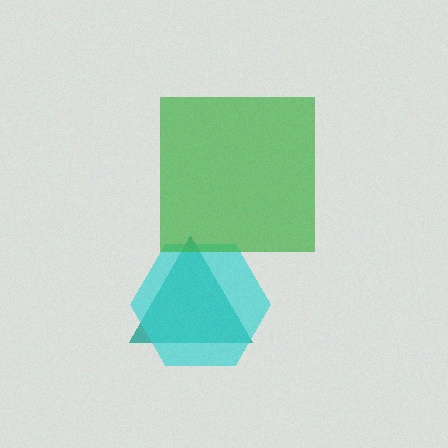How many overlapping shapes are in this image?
There are 3 overlapping shapes in the image.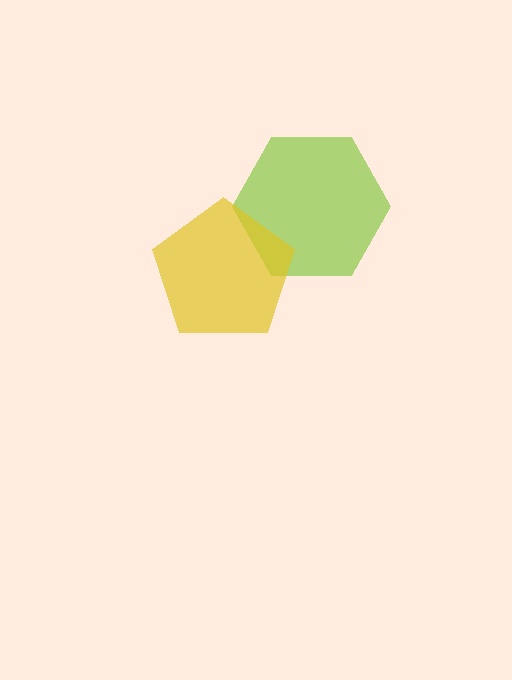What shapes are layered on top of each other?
The layered shapes are: a lime hexagon, a yellow pentagon.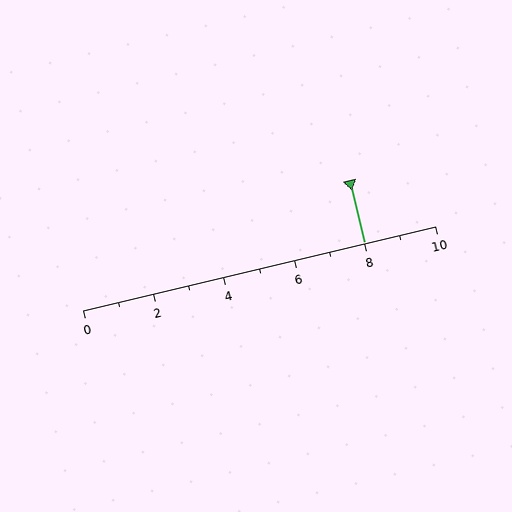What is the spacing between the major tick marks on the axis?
The major ticks are spaced 2 apart.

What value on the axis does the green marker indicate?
The marker indicates approximately 8.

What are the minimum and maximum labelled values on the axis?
The axis runs from 0 to 10.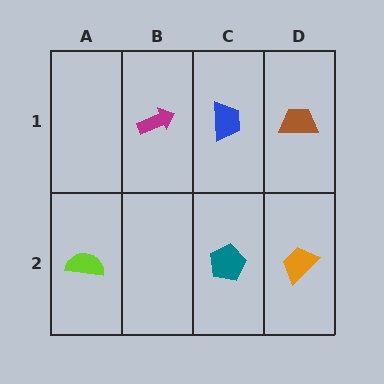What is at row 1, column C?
A blue trapezoid.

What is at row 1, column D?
A brown trapezoid.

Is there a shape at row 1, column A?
No, that cell is empty.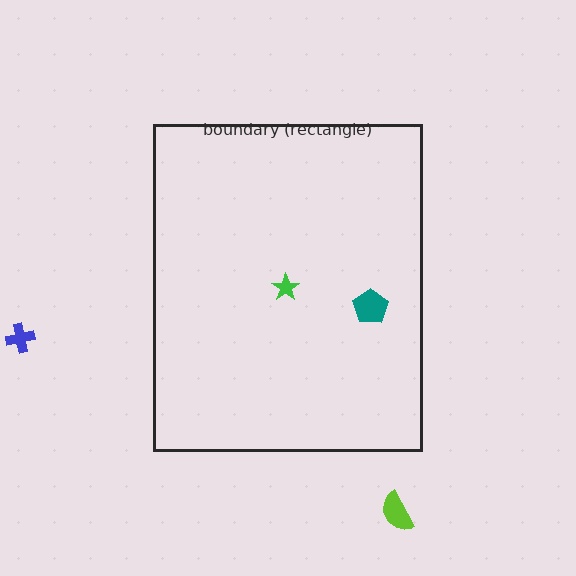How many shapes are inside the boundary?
2 inside, 2 outside.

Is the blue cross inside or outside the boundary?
Outside.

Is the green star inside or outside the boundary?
Inside.